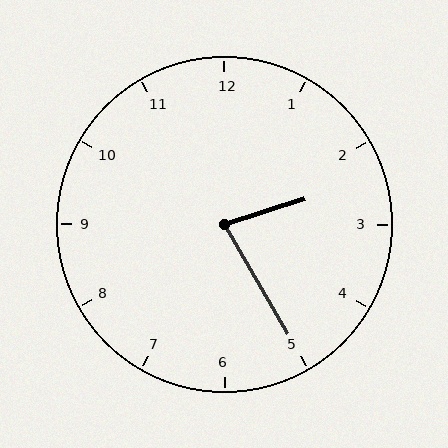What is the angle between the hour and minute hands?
Approximately 78 degrees.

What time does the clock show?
2:25.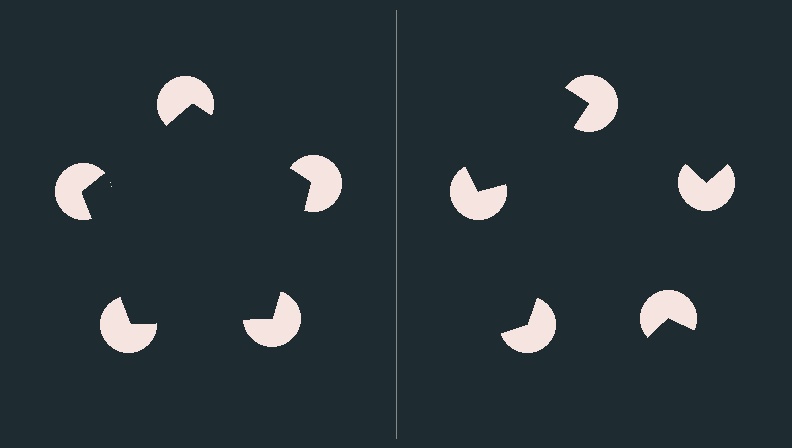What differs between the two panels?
The pac-man discs are positioned identically on both sides; only the wedge orientations differ. On the left they align to a pentagon; on the right they are misaligned.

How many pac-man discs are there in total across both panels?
10 — 5 on each side.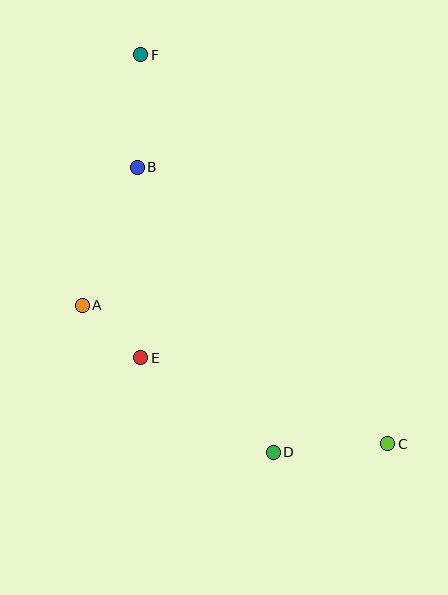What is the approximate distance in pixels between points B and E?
The distance between B and E is approximately 190 pixels.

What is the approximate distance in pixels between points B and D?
The distance between B and D is approximately 316 pixels.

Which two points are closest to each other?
Points A and E are closest to each other.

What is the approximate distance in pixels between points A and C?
The distance between A and C is approximately 336 pixels.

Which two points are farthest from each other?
Points C and F are farthest from each other.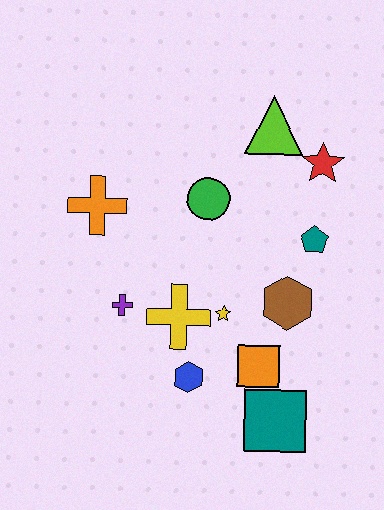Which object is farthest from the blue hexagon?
The lime triangle is farthest from the blue hexagon.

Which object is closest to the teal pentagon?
The brown hexagon is closest to the teal pentagon.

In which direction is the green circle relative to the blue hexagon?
The green circle is above the blue hexagon.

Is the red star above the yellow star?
Yes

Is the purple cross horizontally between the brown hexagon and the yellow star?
No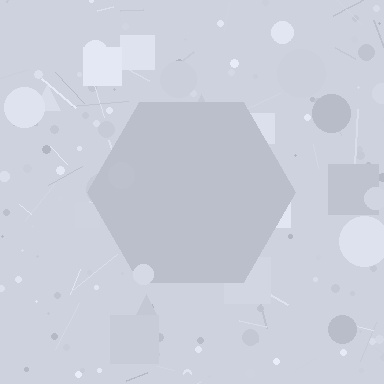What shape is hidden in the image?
A hexagon is hidden in the image.